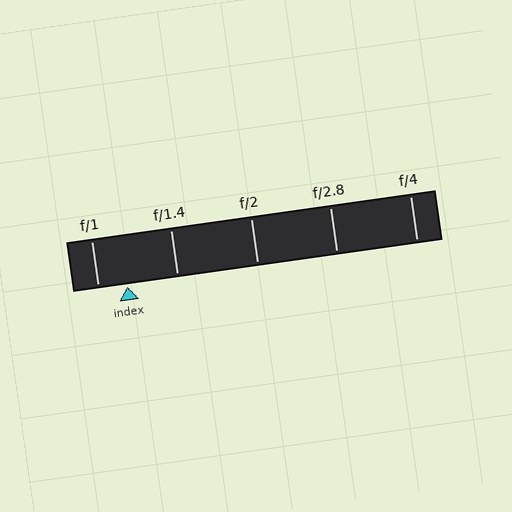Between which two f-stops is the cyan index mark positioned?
The index mark is between f/1 and f/1.4.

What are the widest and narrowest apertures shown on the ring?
The widest aperture shown is f/1 and the narrowest is f/4.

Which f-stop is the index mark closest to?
The index mark is closest to f/1.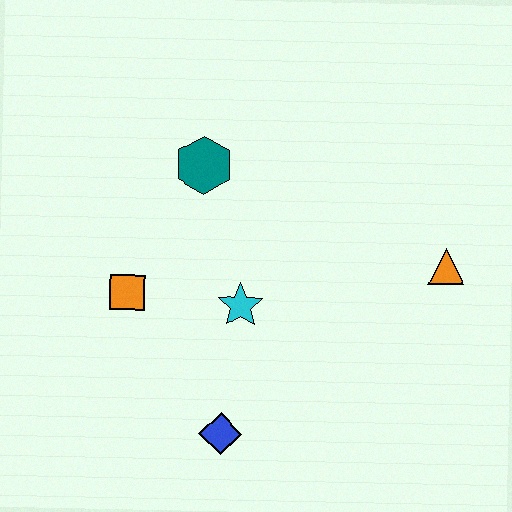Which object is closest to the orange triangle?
The cyan star is closest to the orange triangle.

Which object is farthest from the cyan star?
The orange triangle is farthest from the cyan star.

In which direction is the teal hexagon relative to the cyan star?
The teal hexagon is above the cyan star.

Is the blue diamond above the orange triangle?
No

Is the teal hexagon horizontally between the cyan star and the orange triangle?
No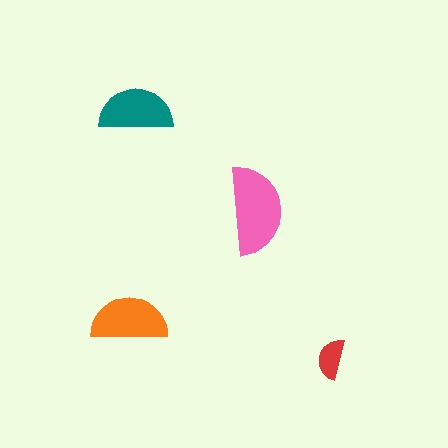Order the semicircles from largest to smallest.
the pink one, the orange one, the teal one, the red one.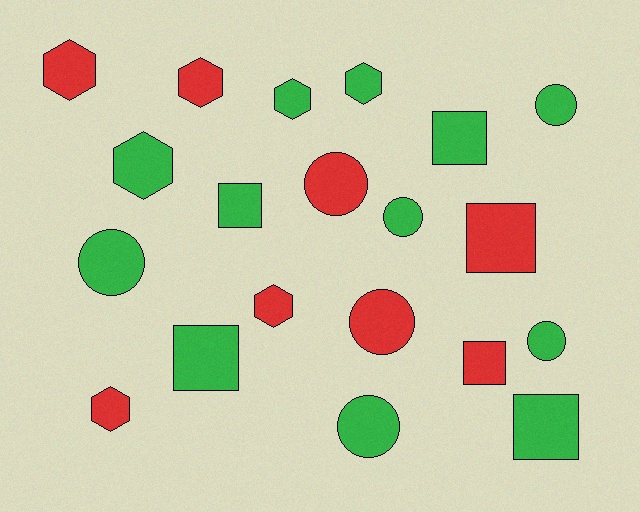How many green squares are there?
There are 4 green squares.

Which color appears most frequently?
Green, with 12 objects.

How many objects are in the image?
There are 20 objects.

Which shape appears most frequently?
Hexagon, with 7 objects.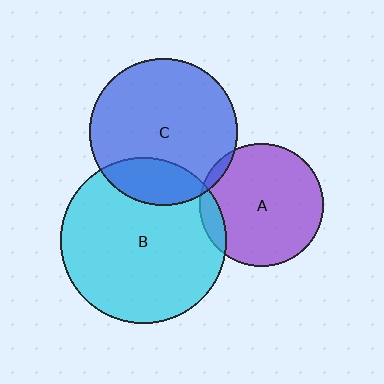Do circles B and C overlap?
Yes.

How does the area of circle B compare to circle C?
Approximately 1.3 times.